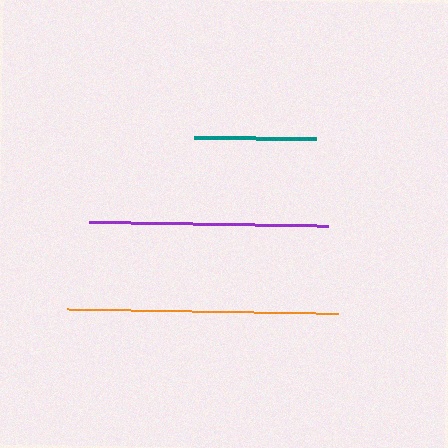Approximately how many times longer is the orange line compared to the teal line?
The orange line is approximately 2.2 times the length of the teal line.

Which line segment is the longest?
The orange line is the longest at approximately 271 pixels.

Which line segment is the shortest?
The teal line is the shortest at approximately 122 pixels.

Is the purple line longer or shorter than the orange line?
The orange line is longer than the purple line.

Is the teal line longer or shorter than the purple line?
The purple line is longer than the teal line.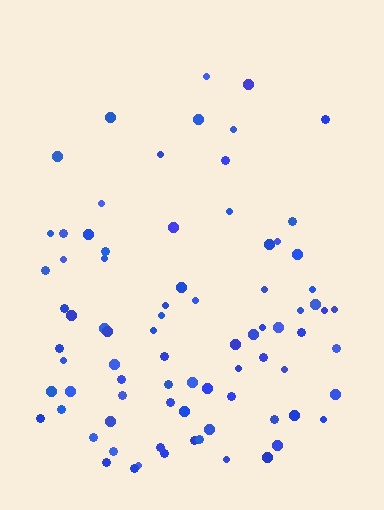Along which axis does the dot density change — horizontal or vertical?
Vertical.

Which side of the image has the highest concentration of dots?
The bottom.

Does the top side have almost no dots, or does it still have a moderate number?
Still a moderate number, just noticeably fewer than the bottom.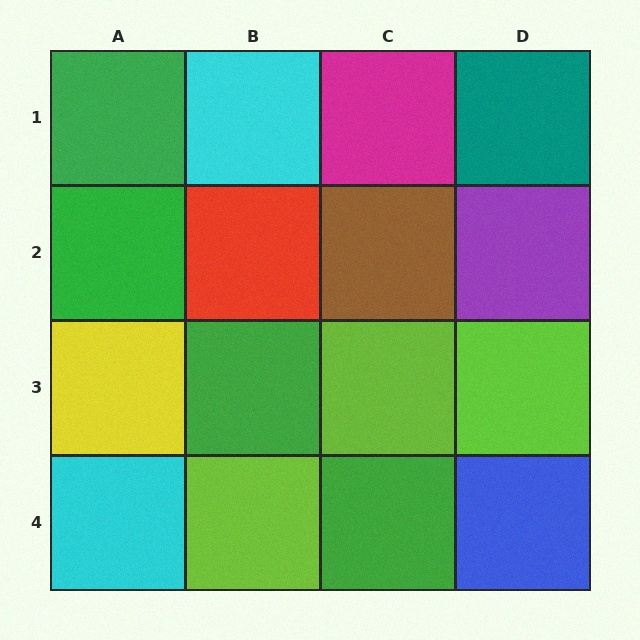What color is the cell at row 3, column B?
Green.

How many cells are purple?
1 cell is purple.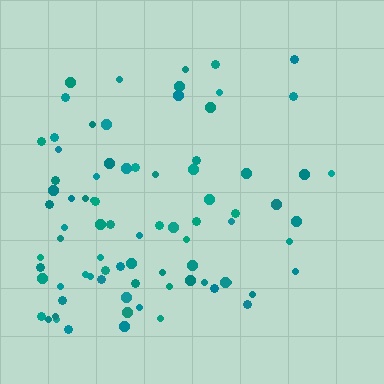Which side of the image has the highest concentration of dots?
The left.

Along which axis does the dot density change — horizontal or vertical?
Horizontal.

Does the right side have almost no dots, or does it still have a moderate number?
Still a moderate number, just noticeably fewer than the left.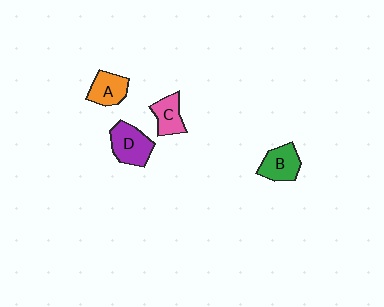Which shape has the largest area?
Shape D (purple).